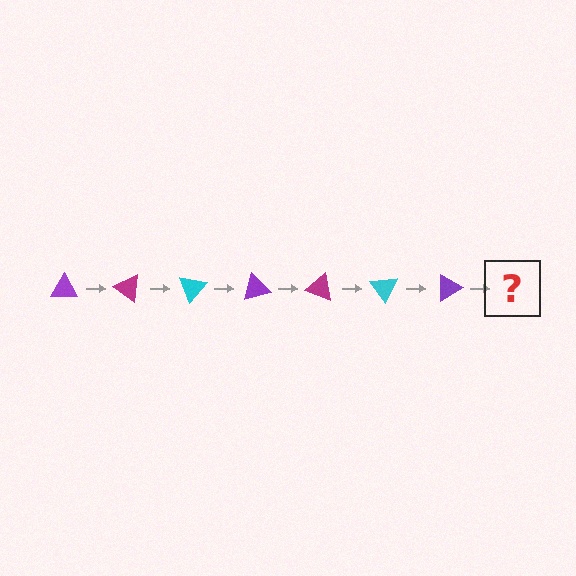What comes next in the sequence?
The next element should be a magenta triangle, rotated 245 degrees from the start.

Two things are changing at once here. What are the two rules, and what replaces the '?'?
The two rules are that it rotates 35 degrees each step and the color cycles through purple, magenta, and cyan. The '?' should be a magenta triangle, rotated 245 degrees from the start.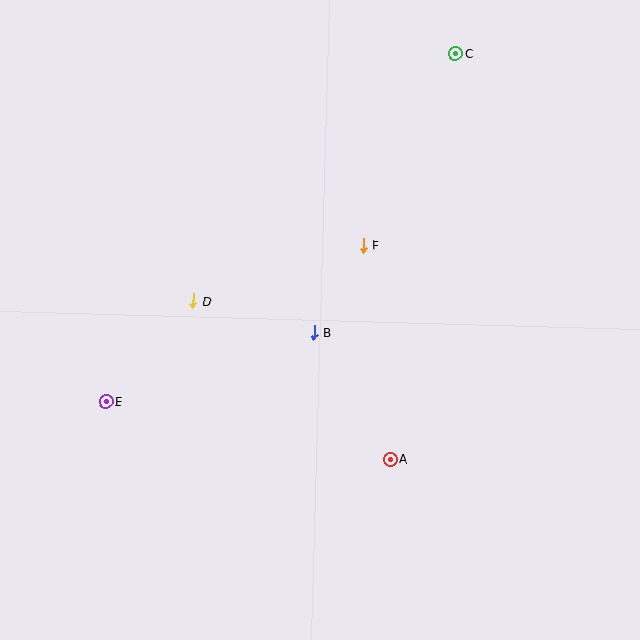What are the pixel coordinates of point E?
Point E is at (106, 401).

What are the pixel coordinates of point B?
Point B is at (314, 332).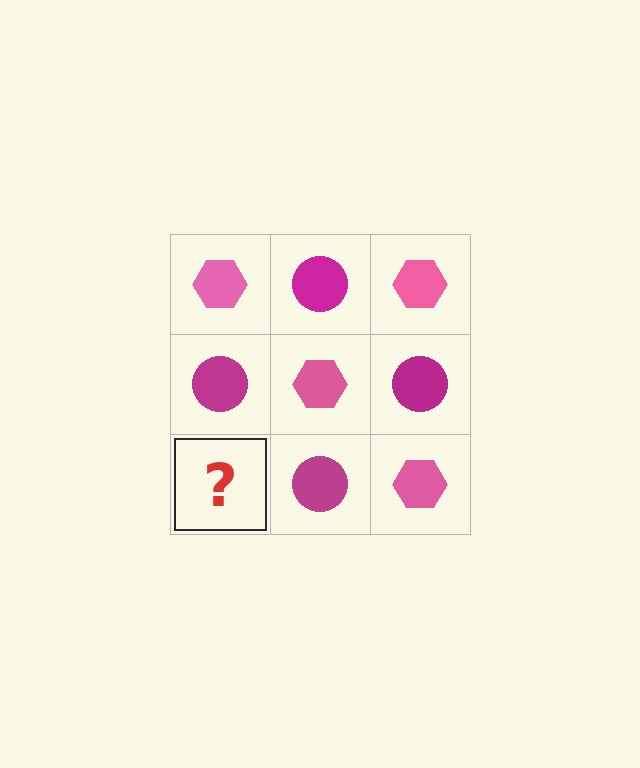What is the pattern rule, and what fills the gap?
The rule is that it alternates pink hexagon and magenta circle in a checkerboard pattern. The gap should be filled with a pink hexagon.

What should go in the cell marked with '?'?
The missing cell should contain a pink hexagon.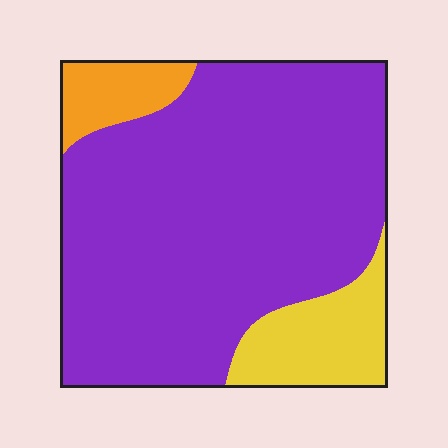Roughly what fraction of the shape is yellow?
Yellow covers 13% of the shape.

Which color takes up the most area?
Purple, at roughly 80%.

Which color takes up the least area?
Orange, at roughly 10%.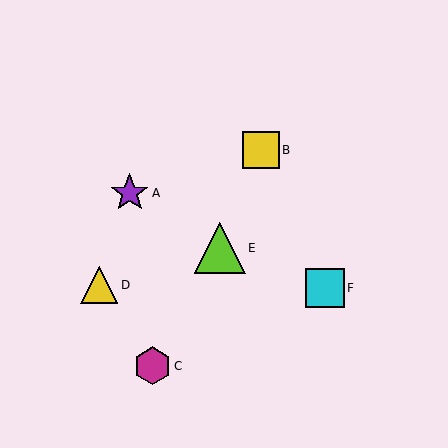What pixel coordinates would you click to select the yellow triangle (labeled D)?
Click at (99, 285) to select the yellow triangle D.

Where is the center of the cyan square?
The center of the cyan square is at (325, 288).